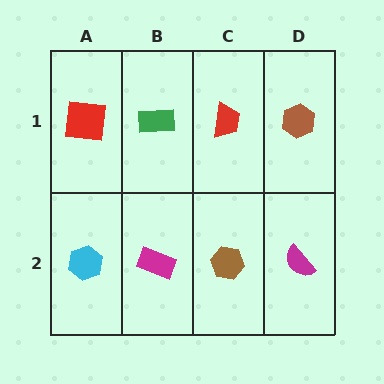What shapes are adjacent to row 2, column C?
A red trapezoid (row 1, column C), a magenta rectangle (row 2, column B), a magenta semicircle (row 2, column D).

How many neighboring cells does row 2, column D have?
2.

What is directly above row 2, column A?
A red square.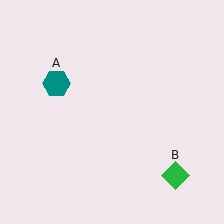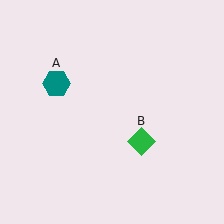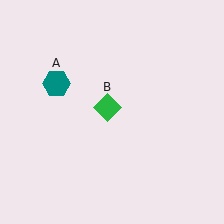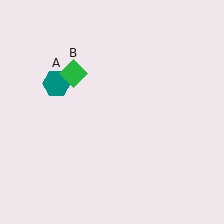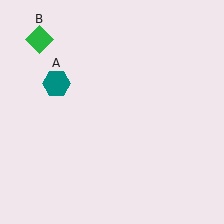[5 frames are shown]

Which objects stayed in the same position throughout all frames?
Teal hexagon (object A) remained stationary.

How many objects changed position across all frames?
1 object changed position: green diamond (object B).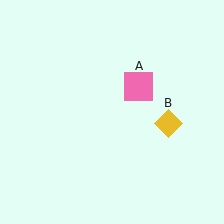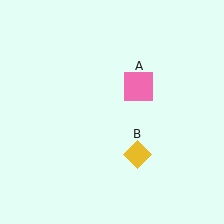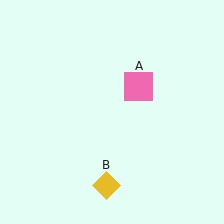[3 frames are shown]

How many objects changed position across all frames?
1 object changed position: yellow diamond (object B).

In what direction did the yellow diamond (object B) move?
The yellow diamond (object B) moved down and to the left.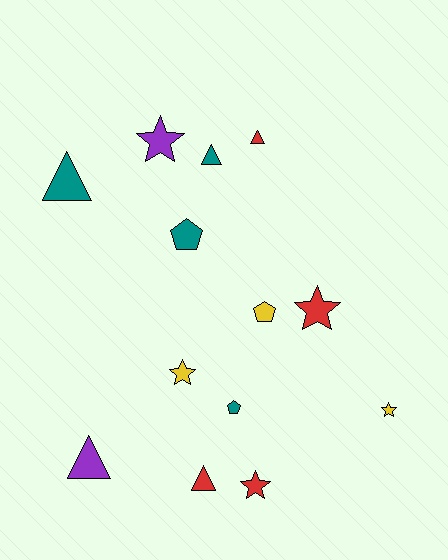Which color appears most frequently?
Teal, with 4 objects.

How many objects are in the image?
There are 13 objects.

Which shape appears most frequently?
Triangle, with 5 objects.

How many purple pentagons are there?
There are no purple pentagons.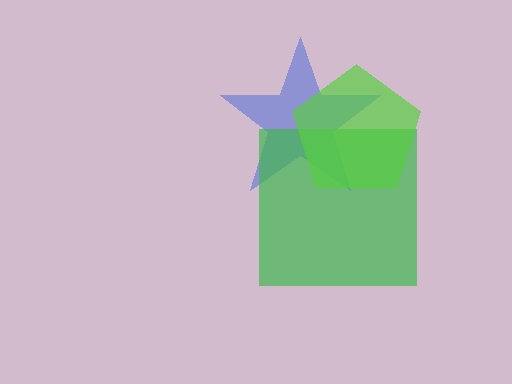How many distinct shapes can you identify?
There are 3 distinct shapes: a blue star, a green square, a lime pentagon.